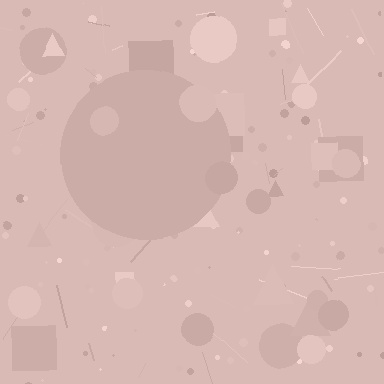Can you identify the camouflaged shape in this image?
The camouflaged shape is a circle.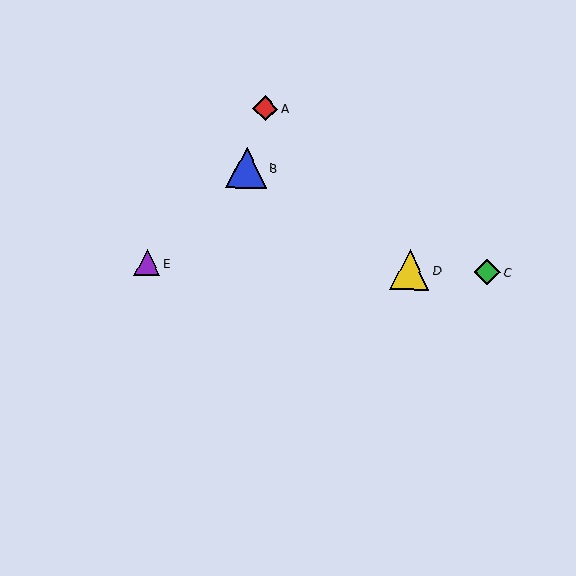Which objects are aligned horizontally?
Objects C, D, E are aligned horizontally.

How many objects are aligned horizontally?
3 objects (C, D, E) are aligned horizontally.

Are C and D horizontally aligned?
Yes, both are at y≈272.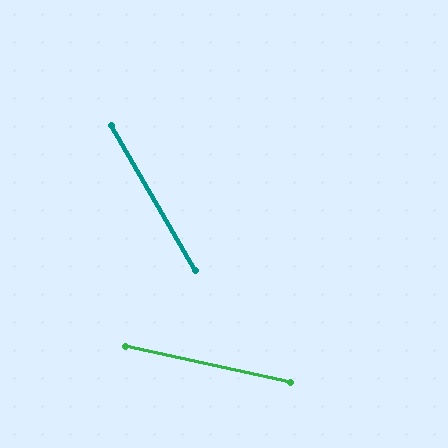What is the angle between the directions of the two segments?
Approximately 47 degrees.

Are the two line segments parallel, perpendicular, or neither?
Neither parallel nor perpendicular — they differ by about 47°.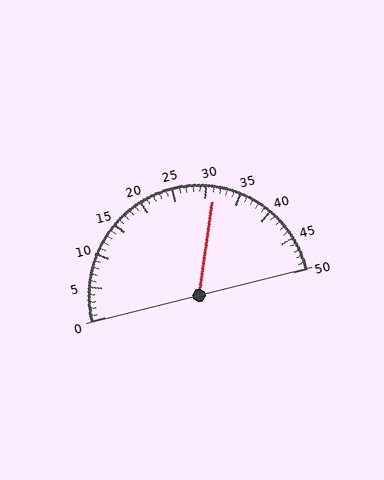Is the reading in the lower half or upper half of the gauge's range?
The reading is in the upper half of the range (0 to 50).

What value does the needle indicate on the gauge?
The needle indicates approximately 31.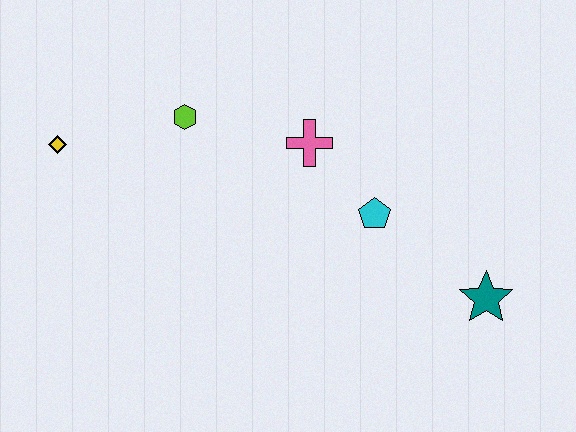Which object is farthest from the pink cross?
The yellow diamond is farthest from the pink cross.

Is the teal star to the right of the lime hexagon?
Yes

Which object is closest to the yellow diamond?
The lime hexagon is closest to the yellow diamond.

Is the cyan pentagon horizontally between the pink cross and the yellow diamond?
No